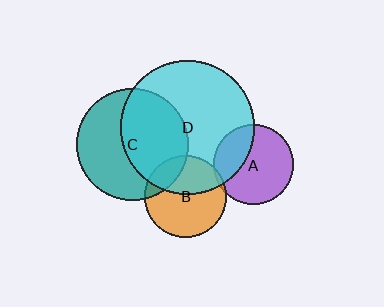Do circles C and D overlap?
Yes.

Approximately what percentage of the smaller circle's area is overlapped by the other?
Approximately 50%.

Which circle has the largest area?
Circle D (cyan).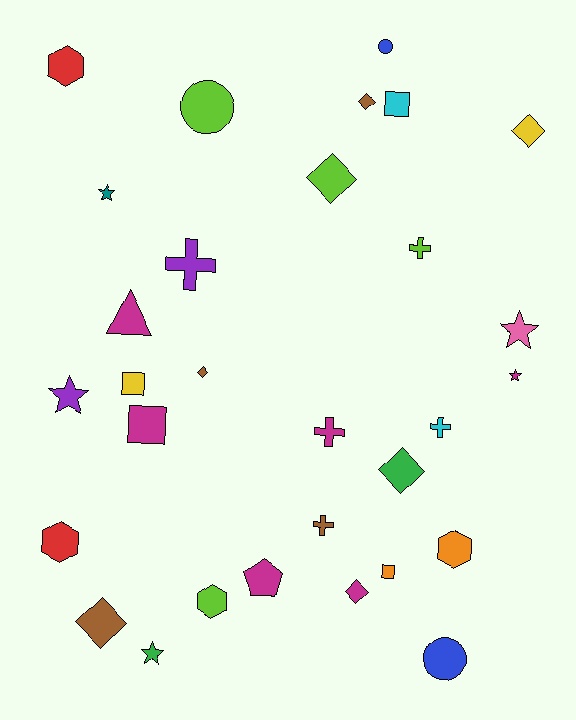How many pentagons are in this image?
There is 1 pentagon.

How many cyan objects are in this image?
There are 2 cyan objects.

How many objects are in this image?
There are 30 objects.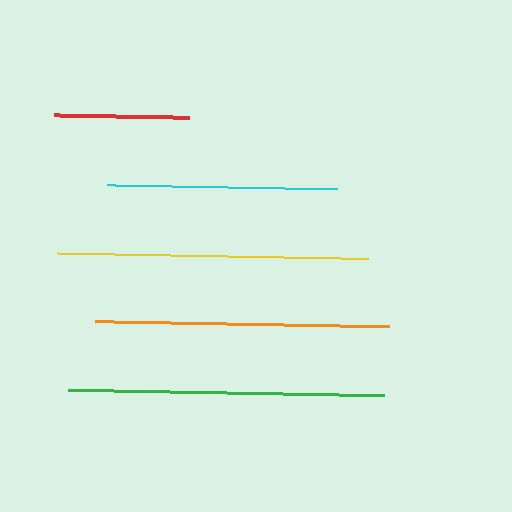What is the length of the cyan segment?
The cyan segment is approximately 230 pixels long.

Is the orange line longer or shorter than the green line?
The green line is longer than the orange line.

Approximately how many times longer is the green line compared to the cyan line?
The green line is approximately 1.4 times the length of the cyan line.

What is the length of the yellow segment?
The yellow segment is approximately 311 pixels long.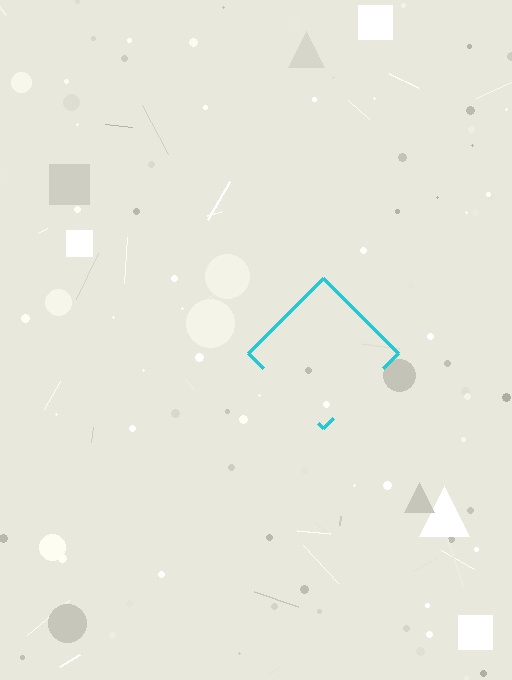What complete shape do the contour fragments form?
The contour fragments form a diamond.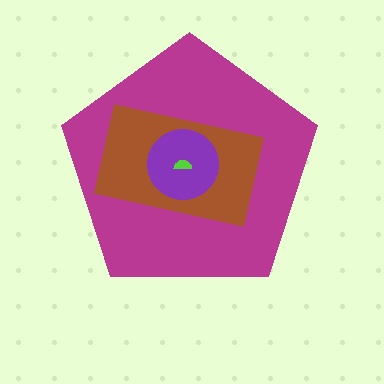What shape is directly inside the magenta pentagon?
The brown rectangle.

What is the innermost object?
The lime semicircle.